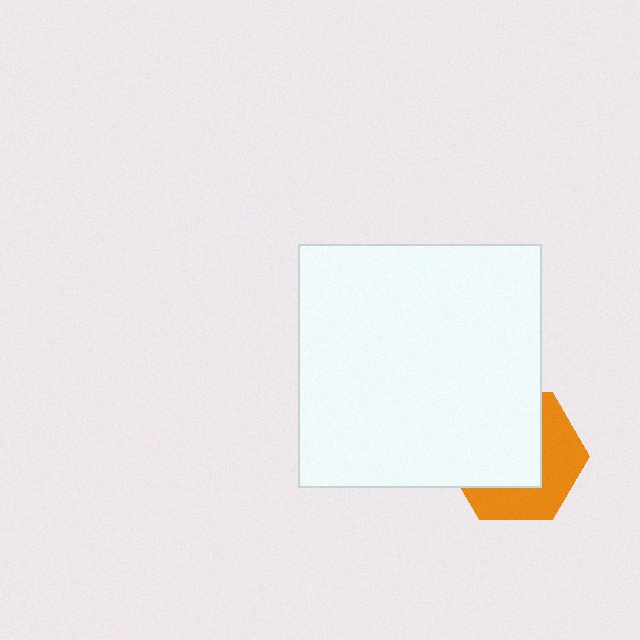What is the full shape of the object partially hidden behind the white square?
The partially hidden object is an orange hexagon.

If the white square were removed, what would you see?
You would see the complete orange hexagon.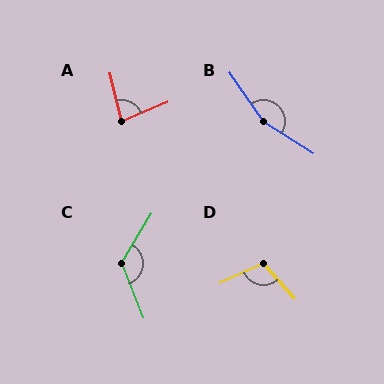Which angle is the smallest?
A, at approximately 80 degrees.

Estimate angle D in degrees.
Approximately 108 degrees.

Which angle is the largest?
B, at approximately 157 degrees.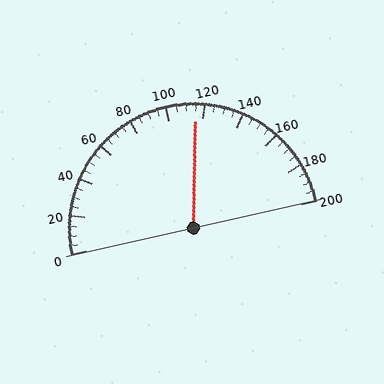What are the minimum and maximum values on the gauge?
The gauge ranges from 0 to 200.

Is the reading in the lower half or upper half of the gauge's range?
The reading is in the upper half of the range (0 to 200).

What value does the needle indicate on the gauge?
The needle indicates approximately 115.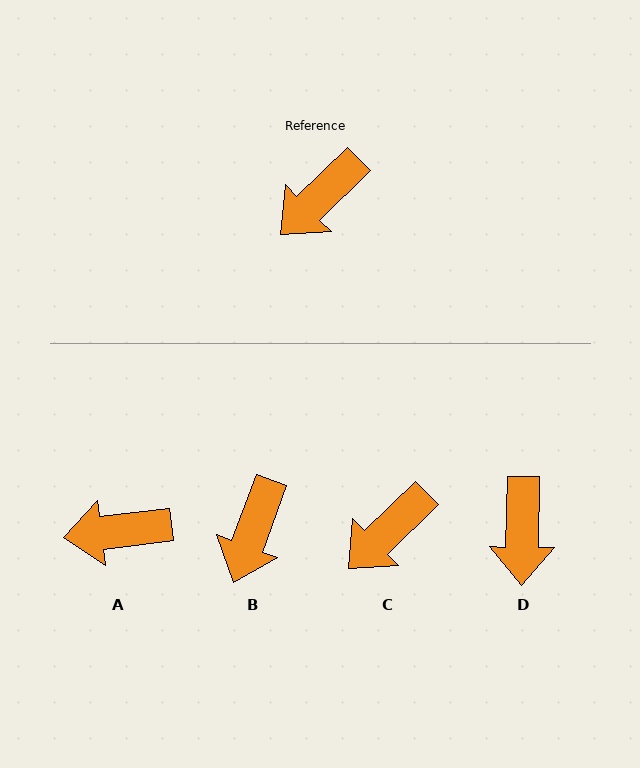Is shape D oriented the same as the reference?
No, it is off by about 45 degrees.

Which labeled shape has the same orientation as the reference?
C.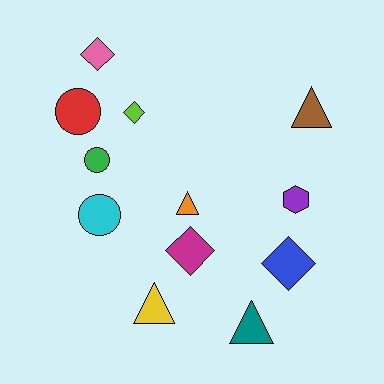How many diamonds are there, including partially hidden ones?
There are 4 diamonds.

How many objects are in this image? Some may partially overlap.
There are 12 objects.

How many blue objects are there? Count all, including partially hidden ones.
There is 1 blue object.